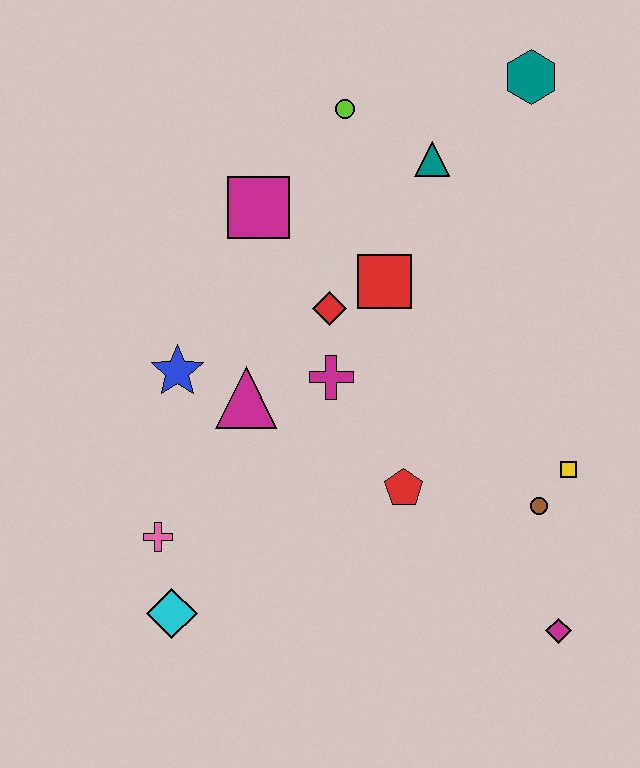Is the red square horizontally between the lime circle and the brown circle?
Yes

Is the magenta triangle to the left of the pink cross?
No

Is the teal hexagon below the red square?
No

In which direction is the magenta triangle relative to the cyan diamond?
The magenta triangle is above the cyan diamond.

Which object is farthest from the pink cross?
The teal hexagon is farthest from the pink cross.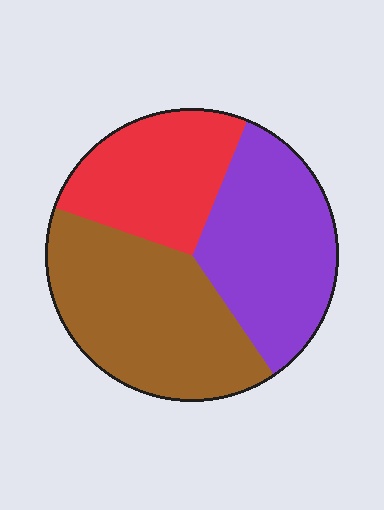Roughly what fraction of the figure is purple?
Purple covers 34% of the figure.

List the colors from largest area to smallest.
From largest to smallest: brown, purple, red.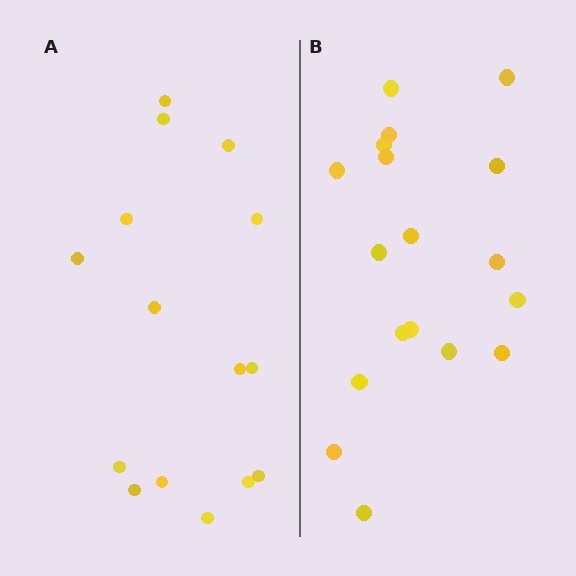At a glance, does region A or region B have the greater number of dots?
Region B (the right region) has more dots.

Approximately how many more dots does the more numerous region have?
Region B has just a few more — roughly 2 or 3 more dots than region A.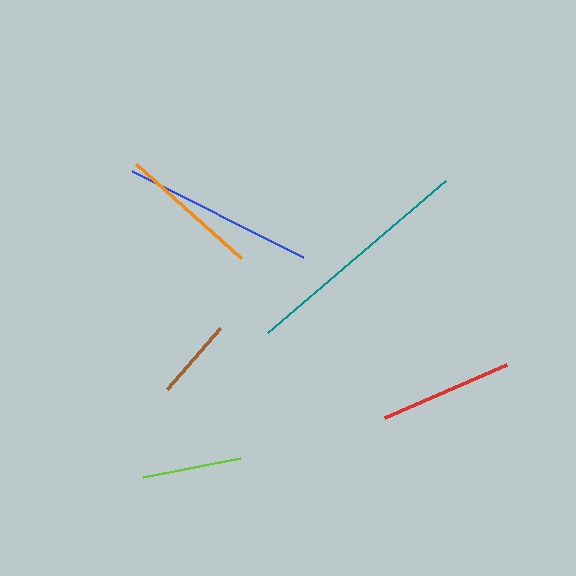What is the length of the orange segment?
The orange segment is approximately 141 pixels long.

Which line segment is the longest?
The teal line is the longest at approximately 234 pixels.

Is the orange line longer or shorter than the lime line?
The orange line is longer than the lime line.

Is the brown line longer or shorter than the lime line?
The lime line is longer than the brown line.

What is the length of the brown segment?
The brown segment is approximately 81 pixels long.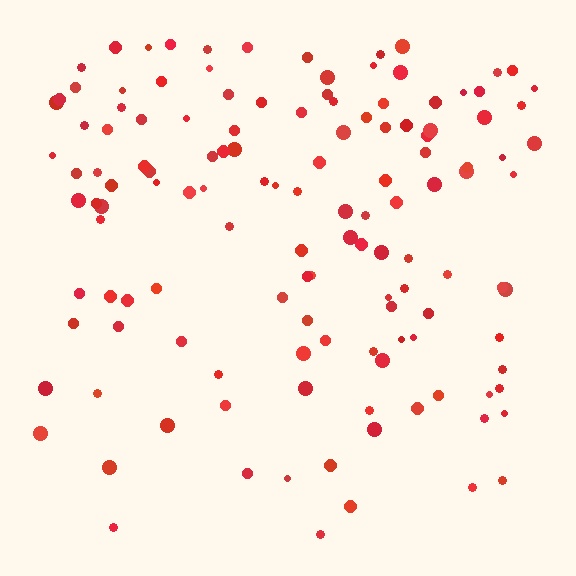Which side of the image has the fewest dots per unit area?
The bottom.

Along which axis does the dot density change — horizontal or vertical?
Vertical.